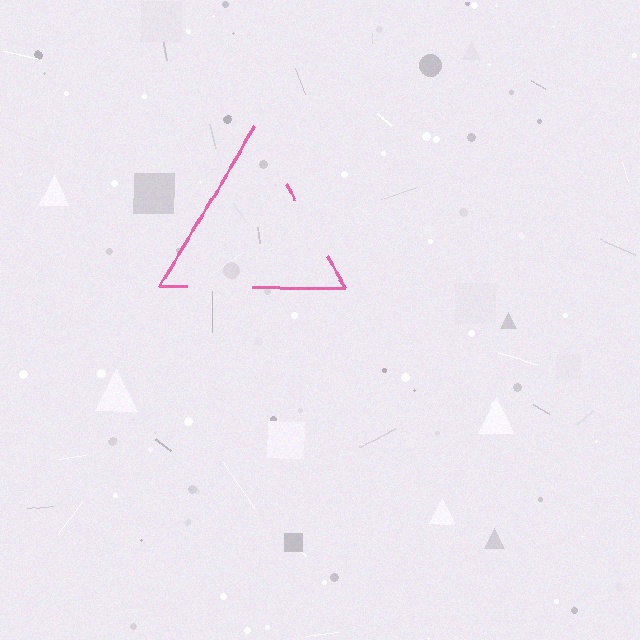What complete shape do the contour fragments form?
The contour fragments form a triangle.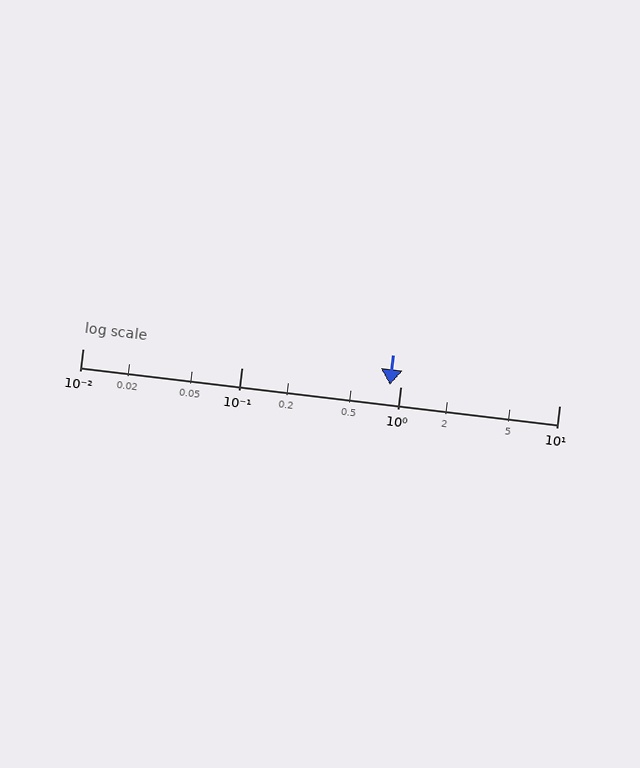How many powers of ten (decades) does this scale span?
The scale spans 3 decades, from 0.01 to 10.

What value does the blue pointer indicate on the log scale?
The pointer indicates approximately 0.86.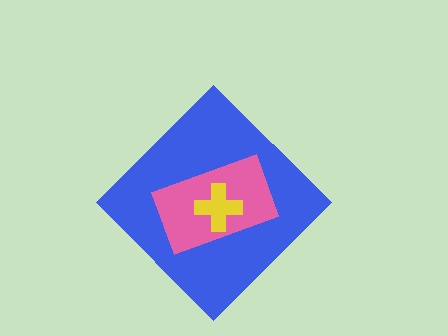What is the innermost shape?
The yellow cross.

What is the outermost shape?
The blue diamond.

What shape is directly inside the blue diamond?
The pink rectangle.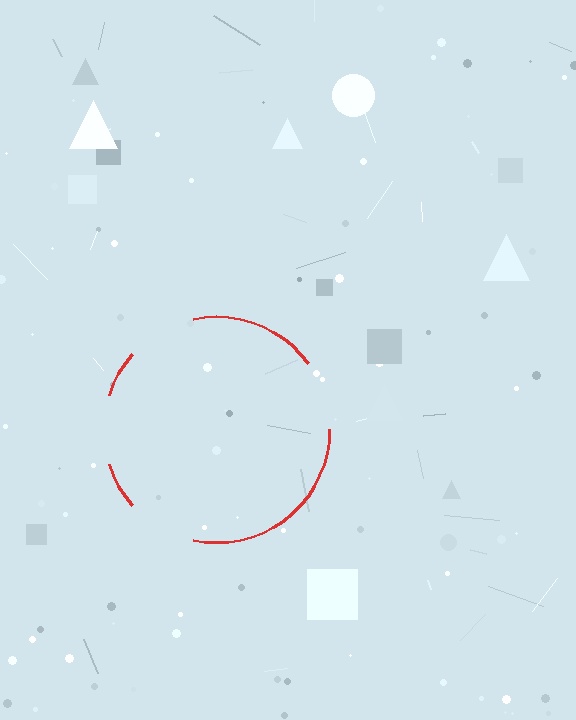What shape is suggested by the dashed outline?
The dashed outline suggests a circle.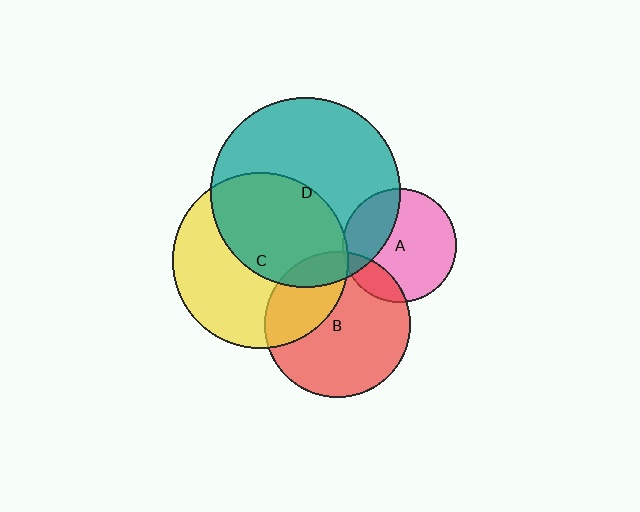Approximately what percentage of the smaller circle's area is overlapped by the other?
Approximately 15%.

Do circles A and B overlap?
Yes.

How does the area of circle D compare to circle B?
Approximately 1.7 times.